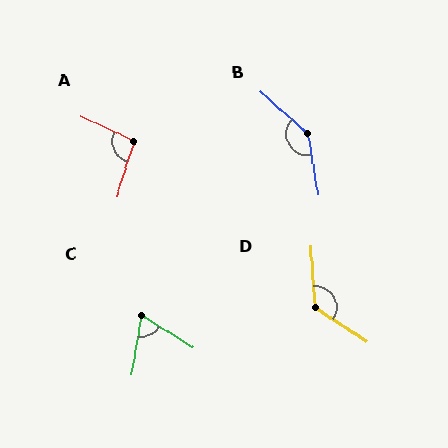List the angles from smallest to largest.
C (67°), A (97°), D (127°), B (141°).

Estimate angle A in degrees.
Approximately 97 degrees.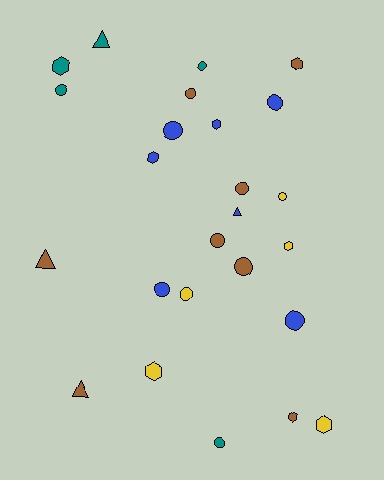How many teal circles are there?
There are 3 teal circles.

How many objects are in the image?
There are 25 objects.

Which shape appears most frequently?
Circle, with 13 objects.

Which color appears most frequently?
Brown, with 8 objects.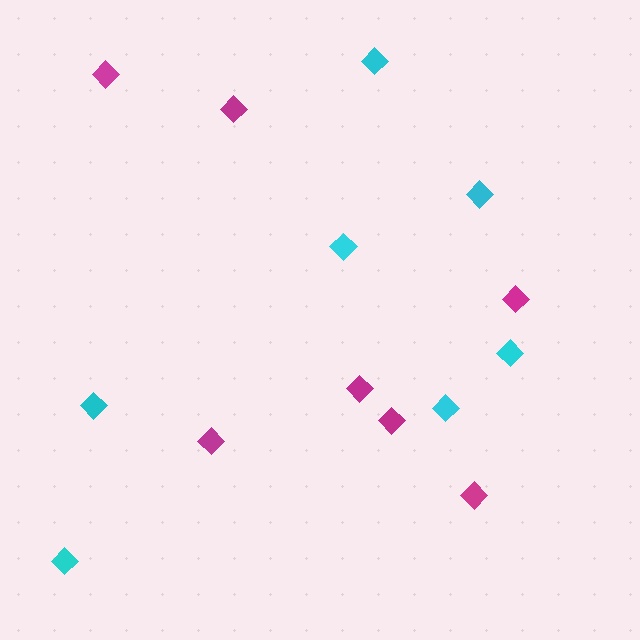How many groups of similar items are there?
There are 2 groups: one group of magenta diamonds (7) and one group of cyan diamonds (7).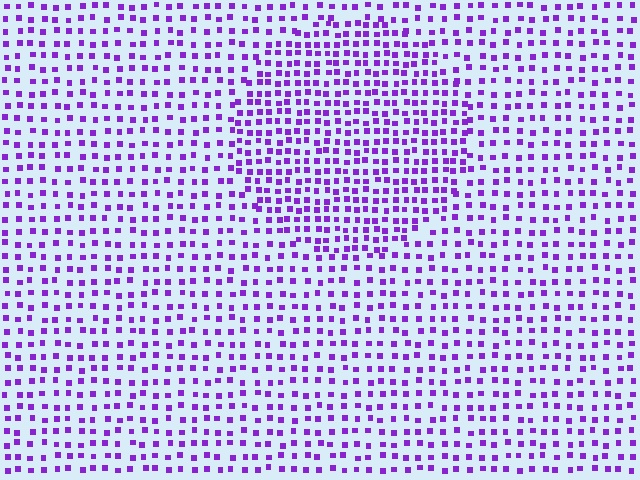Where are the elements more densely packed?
The elements are more densely packed inside the circle boundary.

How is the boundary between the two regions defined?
The boundary is defined by a change in element density (approximately 1.6x ratio). All elements are the same color, size, and shape.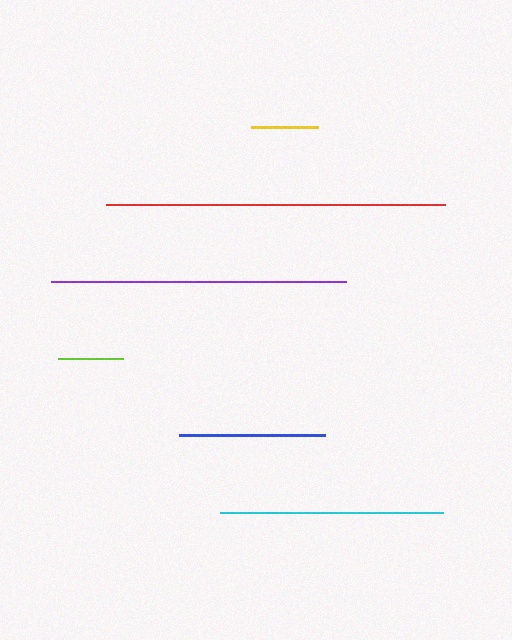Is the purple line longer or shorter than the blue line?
The purple line is longer than the blue line.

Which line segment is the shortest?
The lime line is the shortest at approximately 65 pixels.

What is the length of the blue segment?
The blue segment is approximately 146 pixels long.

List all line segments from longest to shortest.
From longest to shortest: red, purple, cyan, blue, yellow, lime.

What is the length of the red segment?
The red segment is approximately 338 pixels long.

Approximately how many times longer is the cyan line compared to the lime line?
The cyan line is approximately 3.4 times the length of the lime line.